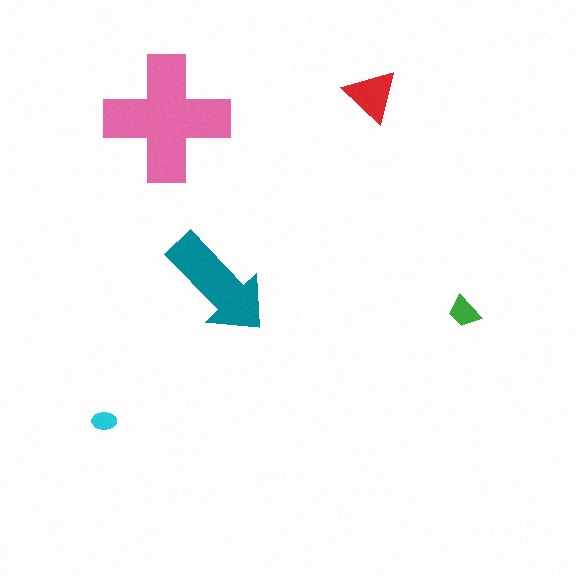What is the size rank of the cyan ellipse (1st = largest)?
5th.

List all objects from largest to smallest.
The pink cross, the teal arrow, the red triangle, the green trapezoid, the cyan ellipse.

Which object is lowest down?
The cyan ellipse is bottommost.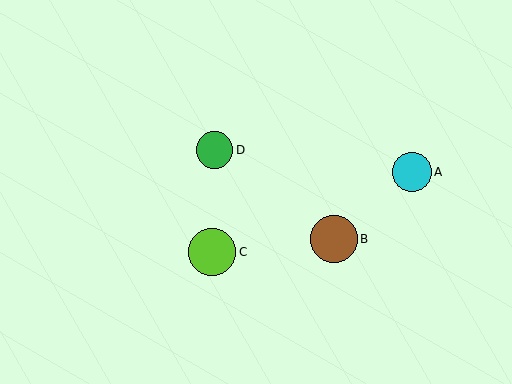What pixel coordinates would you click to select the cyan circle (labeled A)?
Click at (412, 172) to select the cyan circle A.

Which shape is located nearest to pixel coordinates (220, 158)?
The green circle (labeled D) at (214, 150) is nearest to that location.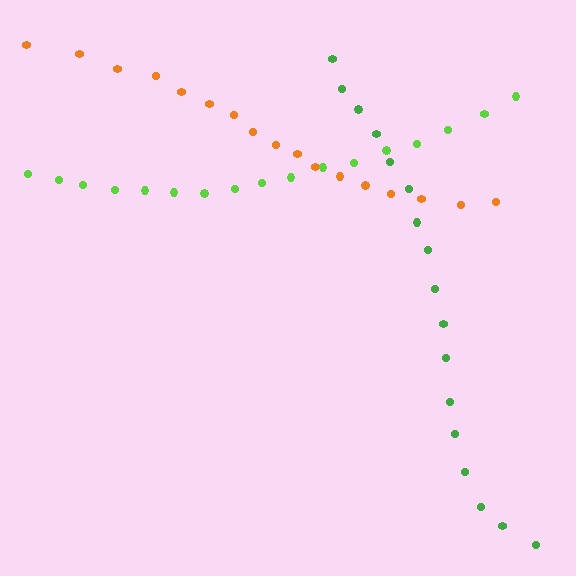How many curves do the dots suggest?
There are 3 distinct paths.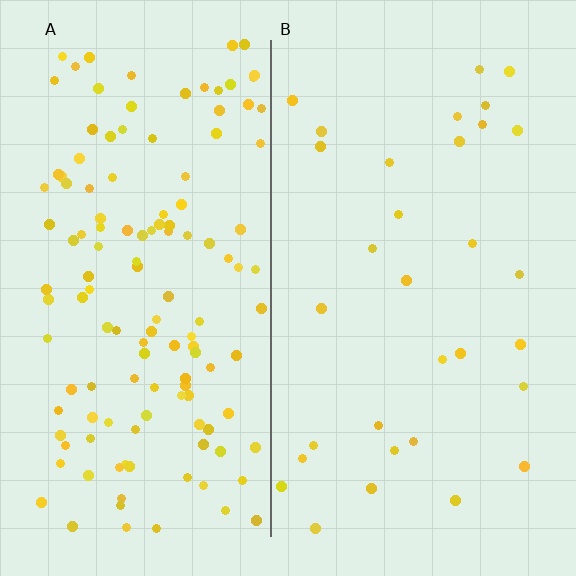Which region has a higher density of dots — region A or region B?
A (the left).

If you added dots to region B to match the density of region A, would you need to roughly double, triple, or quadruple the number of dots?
Approximately quadruple.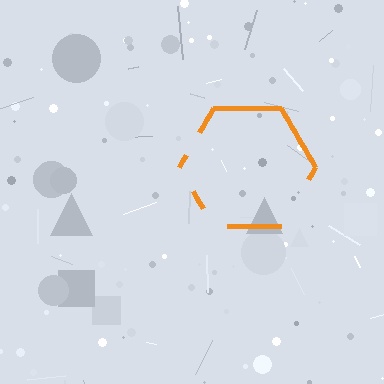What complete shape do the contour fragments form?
The contour fragments form a hexagon.